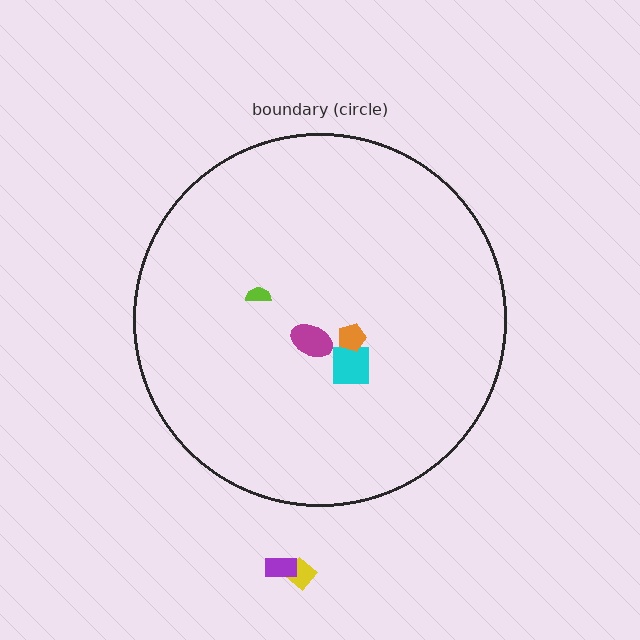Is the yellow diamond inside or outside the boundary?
Outside.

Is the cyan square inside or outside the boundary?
Inside.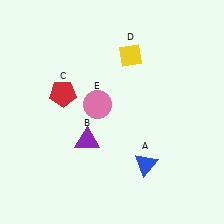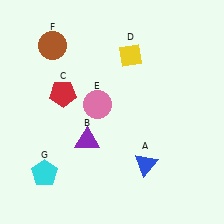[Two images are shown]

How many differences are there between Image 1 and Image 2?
There are 2 differences between the two images.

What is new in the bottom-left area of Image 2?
A cyan pentagon (G) was added in the bottom-left area of Image 2.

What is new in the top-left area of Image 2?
A brown circle (F) was added in the top-left area of Image 2.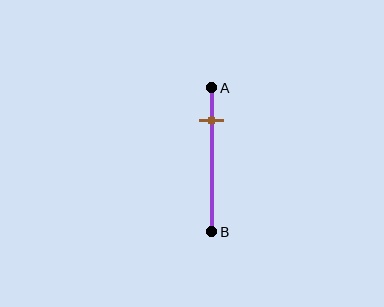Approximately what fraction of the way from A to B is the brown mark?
The brown mark is approximately 25% of the way from A to B.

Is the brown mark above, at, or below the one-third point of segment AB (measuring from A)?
The brown mark is above the one-third point of segment AB.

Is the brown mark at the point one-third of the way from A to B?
No, the mark is at about 25% from A, not at the 33% one-third point.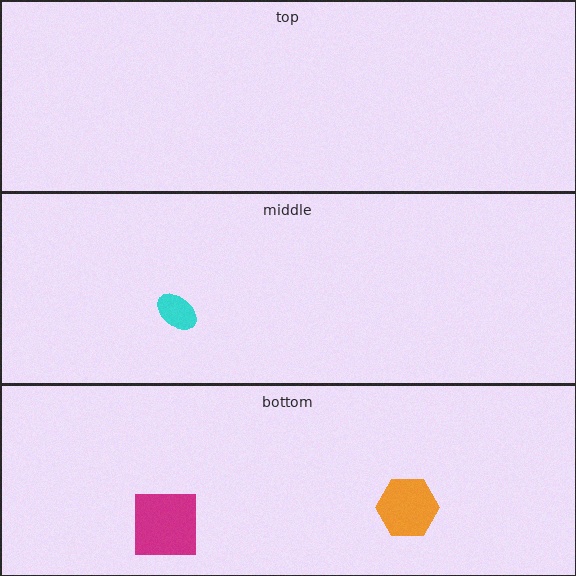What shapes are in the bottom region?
The orange hexagon, the magenta square.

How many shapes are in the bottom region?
2.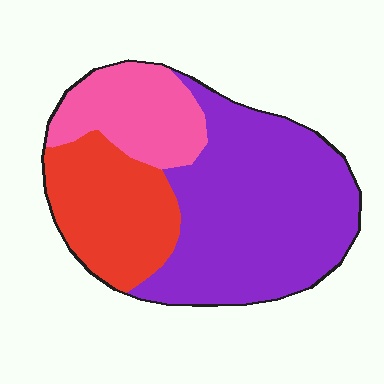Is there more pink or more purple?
Purple.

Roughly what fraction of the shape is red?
Red covers about 25% of the shape.